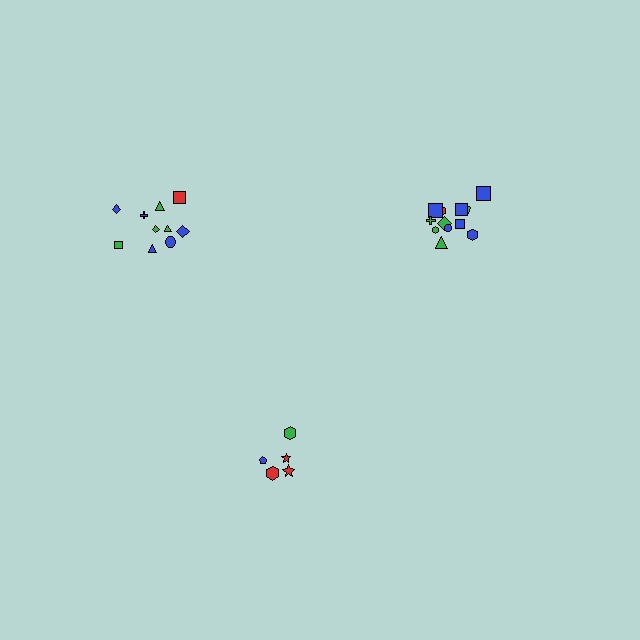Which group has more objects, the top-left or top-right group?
The top-right group.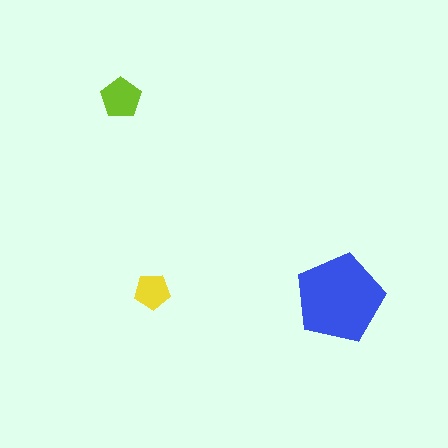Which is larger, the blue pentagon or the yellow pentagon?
The blue one.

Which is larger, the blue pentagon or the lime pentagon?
The blue one.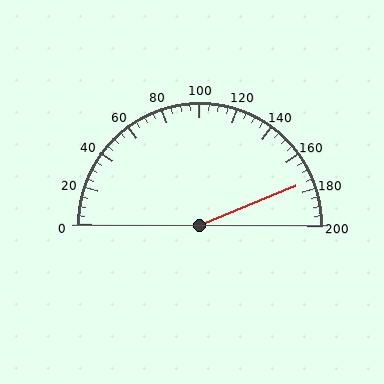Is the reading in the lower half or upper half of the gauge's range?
The reading is in the upper half of the range (0 to 200).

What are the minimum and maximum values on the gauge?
The gauge ranges from 0 to 200.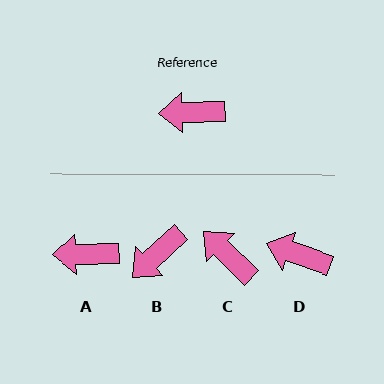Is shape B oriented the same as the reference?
No, it is off by about 41 degrees.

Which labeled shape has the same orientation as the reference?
A.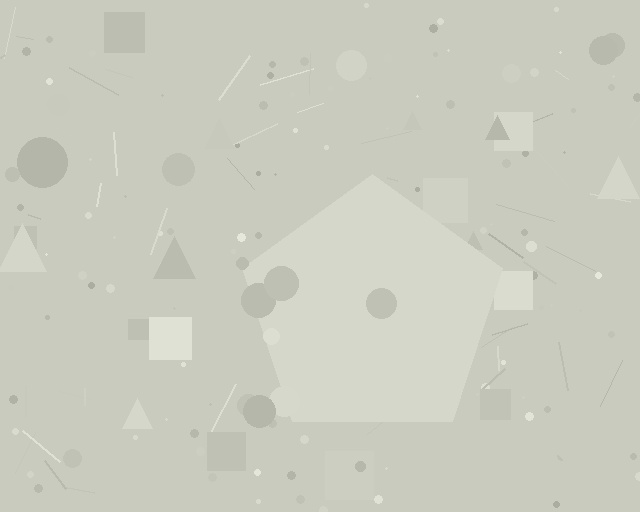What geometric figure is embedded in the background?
A pentagon is embedded in the background.